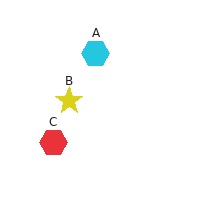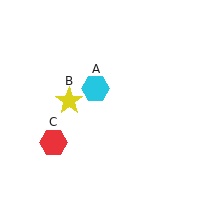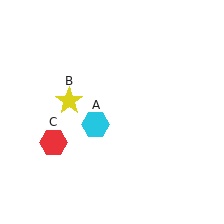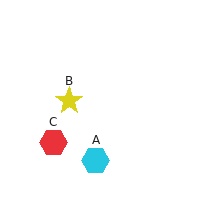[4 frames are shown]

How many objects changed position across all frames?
1 object changed position: cyan hexagon (object A).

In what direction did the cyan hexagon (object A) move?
The cyan hexagon (object A) moved down.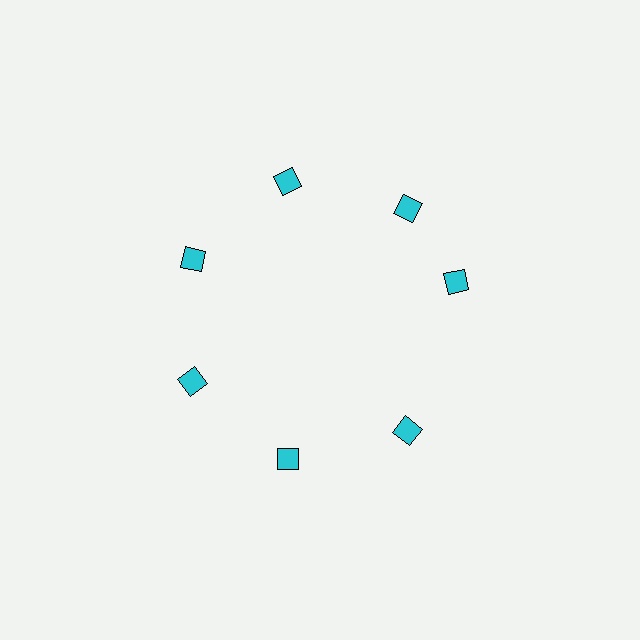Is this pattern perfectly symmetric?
No. The 7 cyan diamonds are arranged in a ring, but one element near the 3 o'clock position is rotated out of alignment along the ring, breaking the 7-fold rotational symmetry.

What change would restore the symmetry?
The symmetry would be restored by rotating it back into even spacing with its neighbors so that all 7 diamonds sit at equal angles and equal distance from the center.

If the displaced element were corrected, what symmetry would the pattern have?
It would have 7-fold rotational symmetry — the pattern would map onto itself every 51 degrees.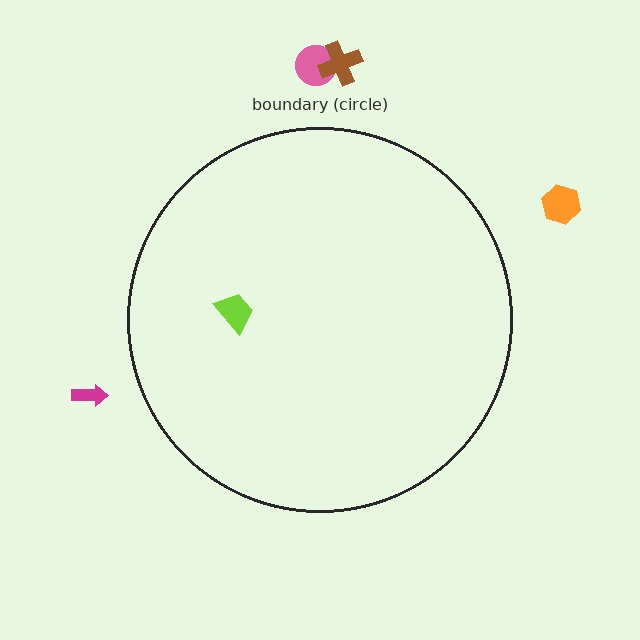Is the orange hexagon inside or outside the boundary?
Outside.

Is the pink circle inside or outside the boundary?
Outside.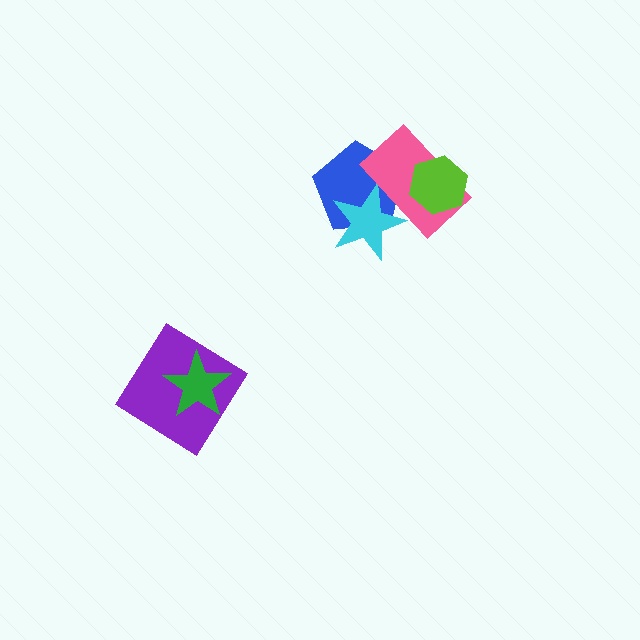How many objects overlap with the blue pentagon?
2 objects overlap with the blue pentagon.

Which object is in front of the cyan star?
The pink rectangle is in front of the cyan star.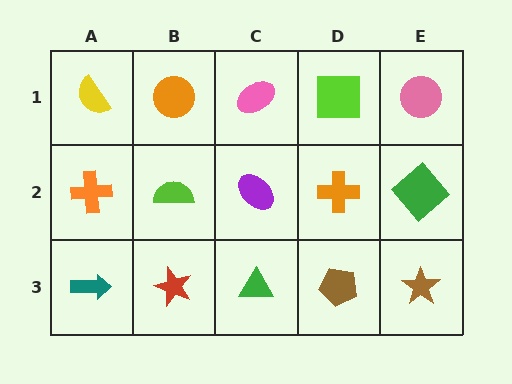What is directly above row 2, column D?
A lime square.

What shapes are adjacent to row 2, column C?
A pink ellipse (row 1, column C), a green triangle (row 3, column C), a lime semicircle (row 2, column B), an orange cross (row 2, column D).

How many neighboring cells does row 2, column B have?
4.